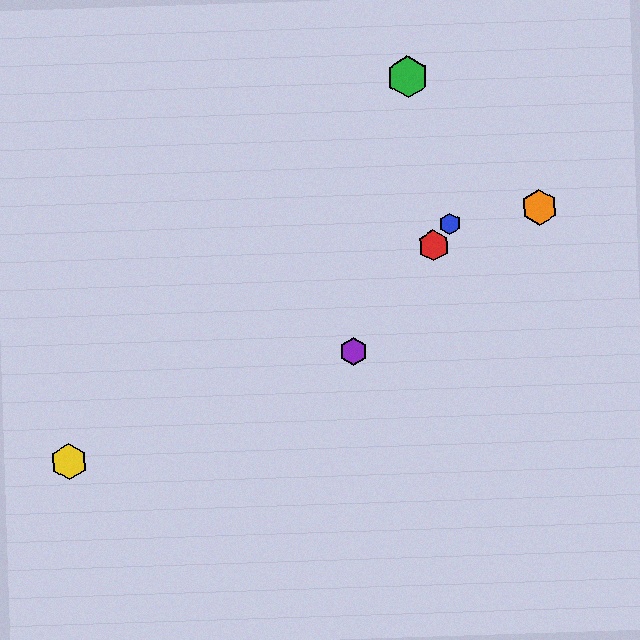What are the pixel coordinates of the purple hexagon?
The purple hexagon is at (353, 352).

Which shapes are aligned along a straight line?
The red hexagon, the blue hexagon, the purple hexagon are aligned along a straight line.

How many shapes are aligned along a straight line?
3 shapes (the red hexagon, the blue hexagon, the purple hexagon) are aligned along a straight line.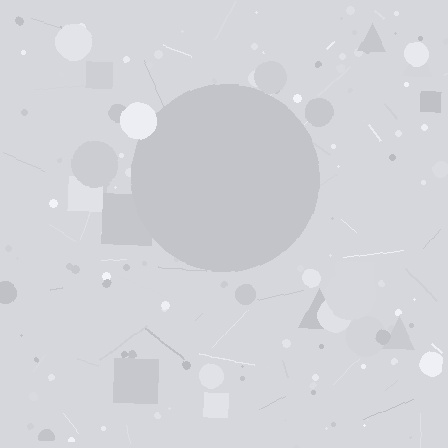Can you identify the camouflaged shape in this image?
The camouflaged shape is a circle.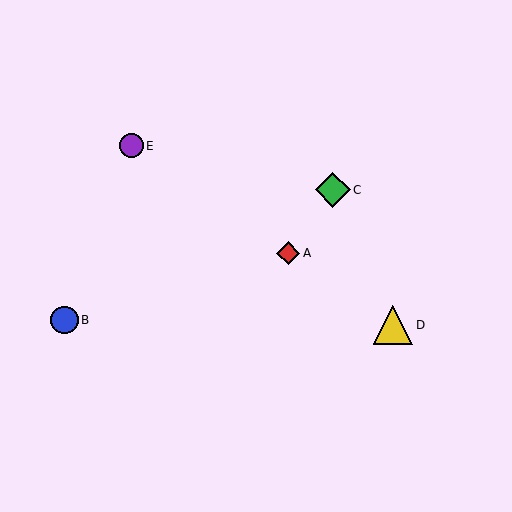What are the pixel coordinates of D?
Object D is at (393, 325).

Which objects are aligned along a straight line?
Objects A, D, E are aligned along a straight line.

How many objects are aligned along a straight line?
3 objects (A, D, E) are aligned along a straight line.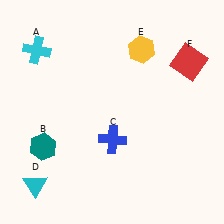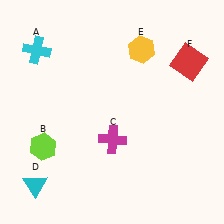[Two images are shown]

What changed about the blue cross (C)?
In Image 1, C is blue. In Image 2, it changed to magenta.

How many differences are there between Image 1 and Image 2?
There are 2 differences between the two images.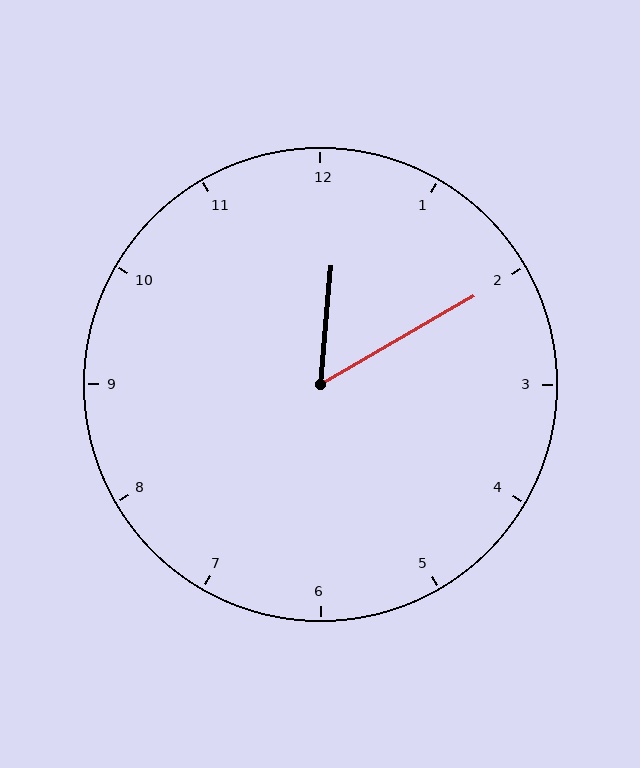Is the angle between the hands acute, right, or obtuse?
It is acute.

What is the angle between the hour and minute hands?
Approximately 55 degrees.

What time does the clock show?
12:10.